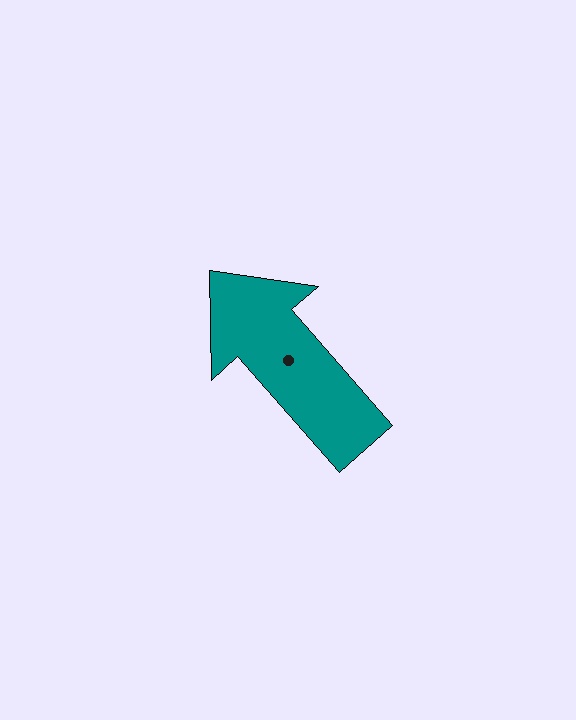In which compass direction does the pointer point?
Northwest.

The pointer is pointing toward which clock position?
Roughly 11 o'clock.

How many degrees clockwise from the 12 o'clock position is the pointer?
Approximately 319 degrees.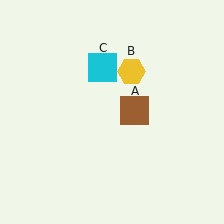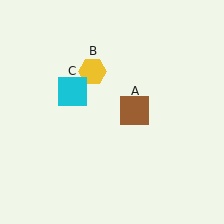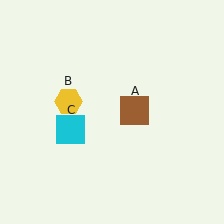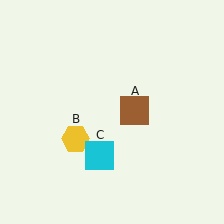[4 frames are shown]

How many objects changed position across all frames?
2 objects changed position: yellow hexagon (object B), cyan square (object C).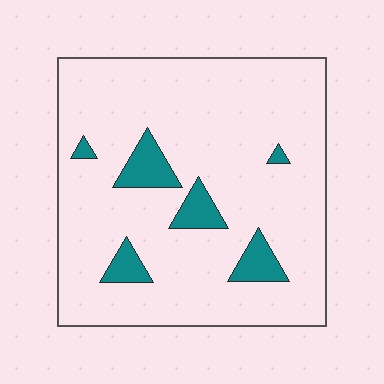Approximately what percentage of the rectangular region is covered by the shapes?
Approximately 10%.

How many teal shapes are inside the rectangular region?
6.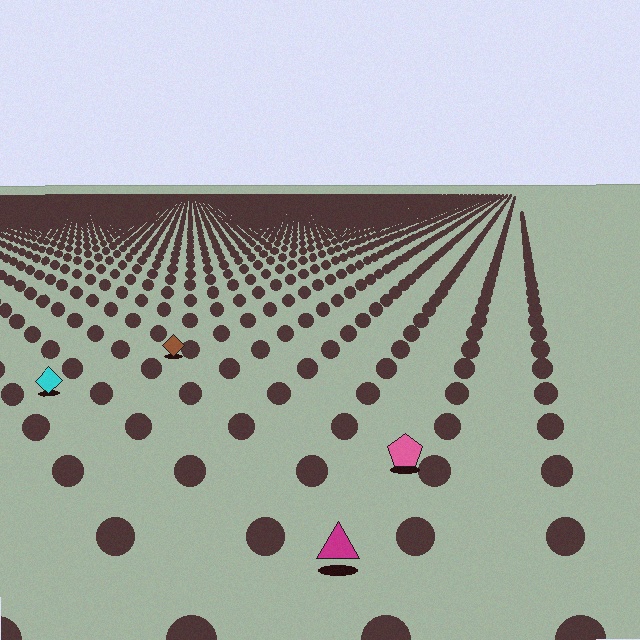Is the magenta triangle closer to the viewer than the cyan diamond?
Yes. The magenta triangle is closer — you can tell from the texture gradient: the ground texture is coarser near it.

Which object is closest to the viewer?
The magenta triangle is closest. The texture marks near it are larger and more spread out.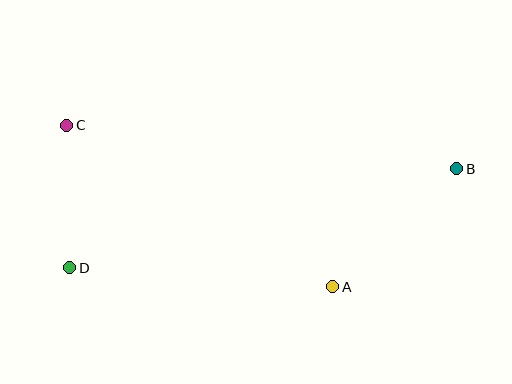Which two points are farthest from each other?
Points B and D are farthest from each other.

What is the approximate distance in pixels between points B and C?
The distance between B and C is approximately 392 pixels.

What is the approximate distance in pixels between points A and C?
The distance between A and C is approximately 311 pixels.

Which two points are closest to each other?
Points C and D are closest to each other.